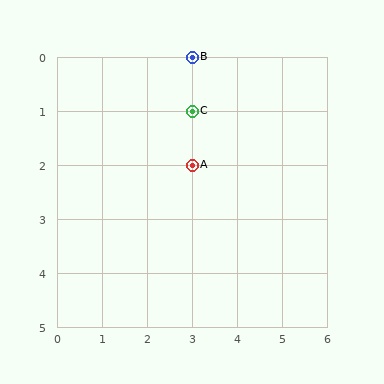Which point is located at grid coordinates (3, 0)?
Point B is at (3, 0).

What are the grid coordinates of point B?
Point B is at grid coordinates (3, 0).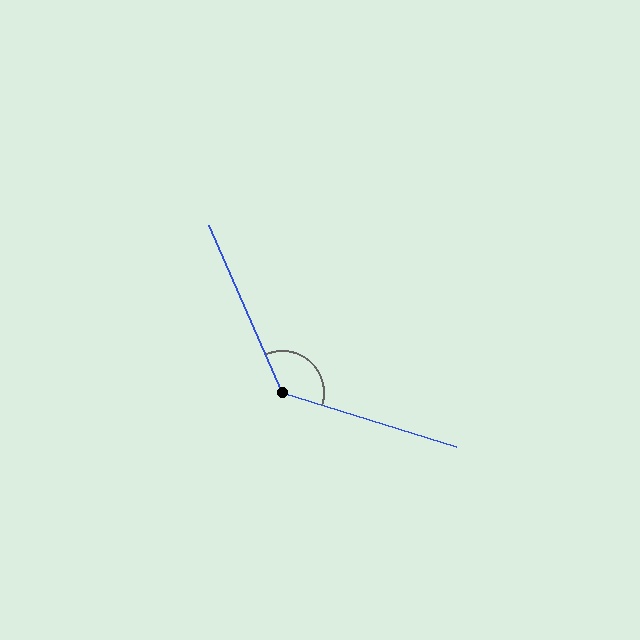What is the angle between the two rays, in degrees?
Approximately 131 degrees.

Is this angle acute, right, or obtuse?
It is obtuse.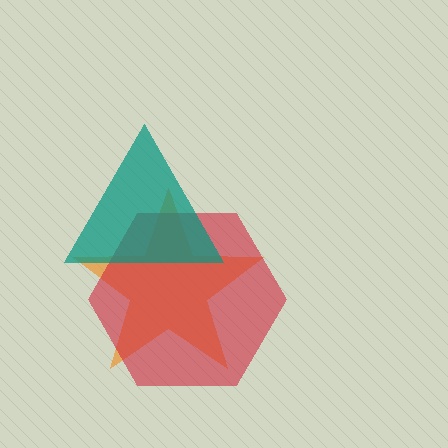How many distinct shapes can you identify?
There are 3 distinct shapes: an orange star, a red hexagon, a teal triangle.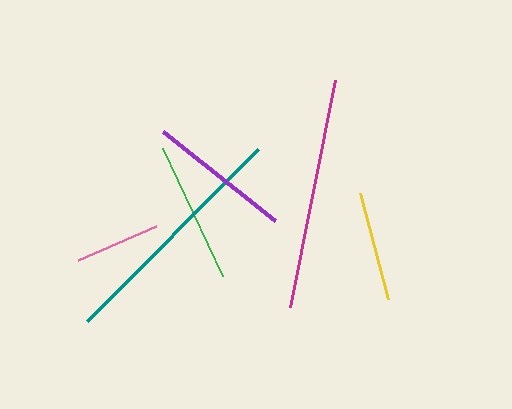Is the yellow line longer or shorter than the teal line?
The teal line is longer than the yellow line.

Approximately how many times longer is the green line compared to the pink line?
The green line is approximately 1.7 times the length of the pink line.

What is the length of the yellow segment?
The yellow segment is approximately 110 pixels long.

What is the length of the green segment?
The green segment is approximately 142 pixels long.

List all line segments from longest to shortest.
From longest to shortest: teal, magenta, purple, green, yellow, pink.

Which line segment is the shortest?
The pink line is the shortest at approximately 85 pixels.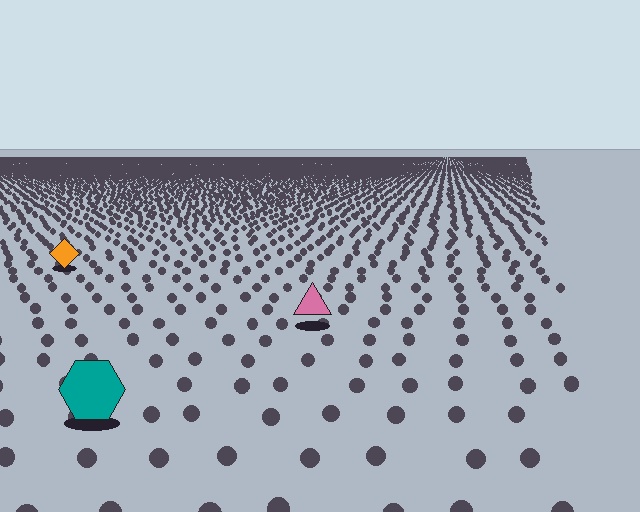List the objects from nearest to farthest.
From nearest to farthest: the teal hexagon, the pink triangle, the orange diamond.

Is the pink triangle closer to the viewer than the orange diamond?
Yes. The pink triangle is closer — you can tell from the texture gradient: the ground texture is coarser near it.